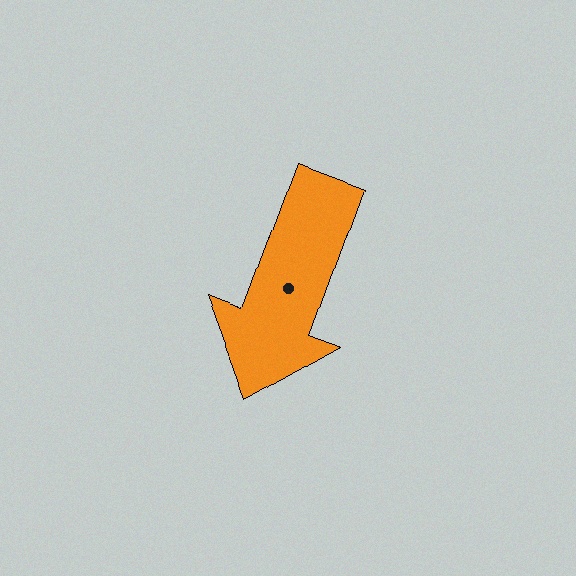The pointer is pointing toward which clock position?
Roughly 7 o'clock.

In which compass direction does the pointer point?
South.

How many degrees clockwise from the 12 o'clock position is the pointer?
Approximately 200 degrees.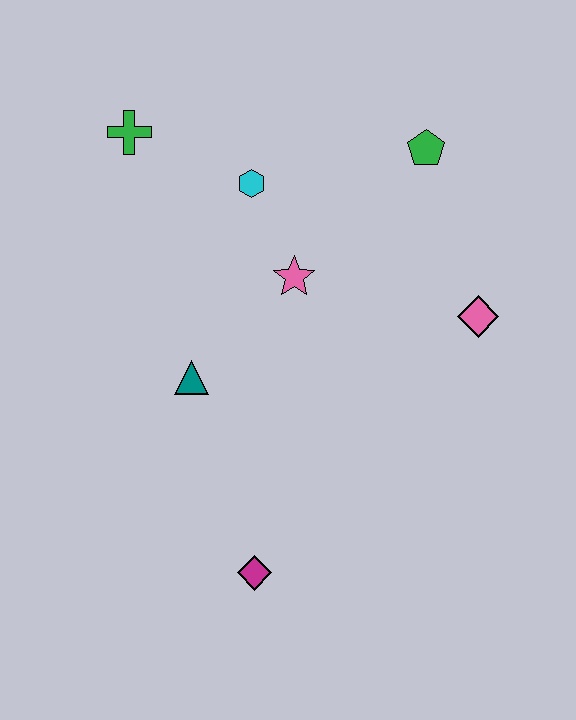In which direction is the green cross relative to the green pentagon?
The green cross is to the left of the green pentagon.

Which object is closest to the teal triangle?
The pink star is closest to the teal triangle.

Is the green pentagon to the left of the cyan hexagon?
No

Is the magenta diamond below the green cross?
Yes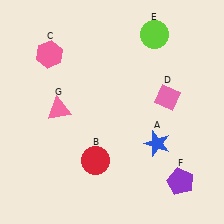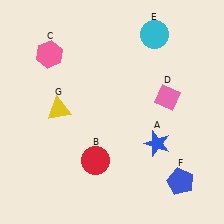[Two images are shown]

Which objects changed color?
E changed from lime to cyan. F changed from purple to blue. G changed from pink to yellow.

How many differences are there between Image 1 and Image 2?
There are 3 differences between the two images.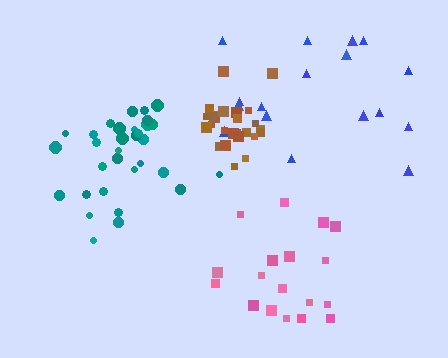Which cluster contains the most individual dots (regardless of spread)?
Teal (33).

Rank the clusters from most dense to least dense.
brown, teal, pink, blue.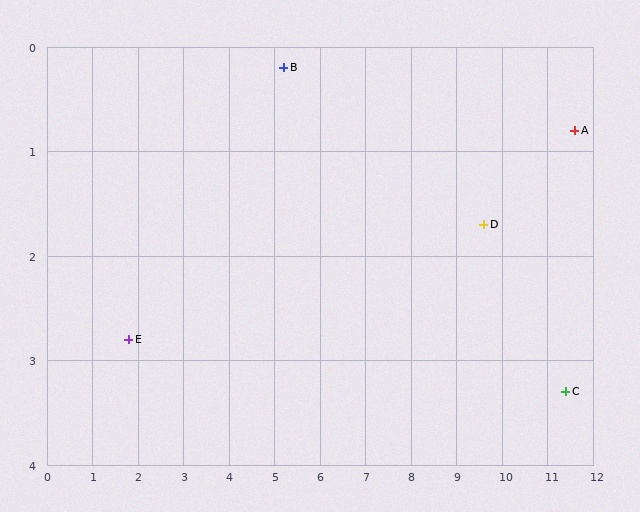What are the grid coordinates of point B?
Point B is at approximately (5.2, 0.2).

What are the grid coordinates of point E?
Point E is at approximately (1.8, 2.8).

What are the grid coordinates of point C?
Point C is at approximately (11.4, 3.3).